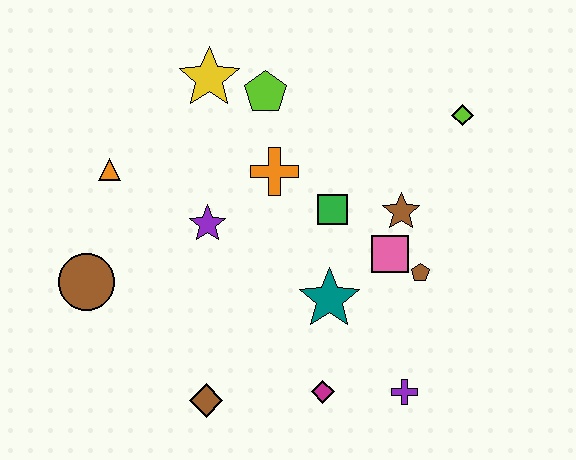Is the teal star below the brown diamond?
No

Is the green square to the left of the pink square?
Yes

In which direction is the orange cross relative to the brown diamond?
The orange cross is above the brown diamond.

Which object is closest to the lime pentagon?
The yellow star is closest to the lime pentagon.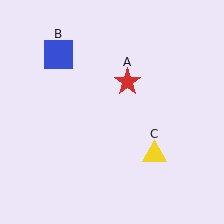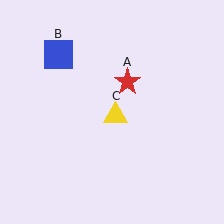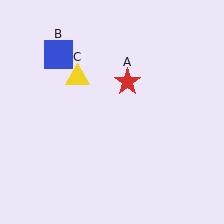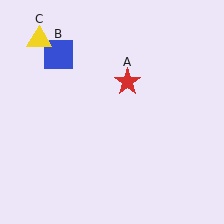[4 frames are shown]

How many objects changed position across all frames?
1 object changed position: yellow triangle (object C).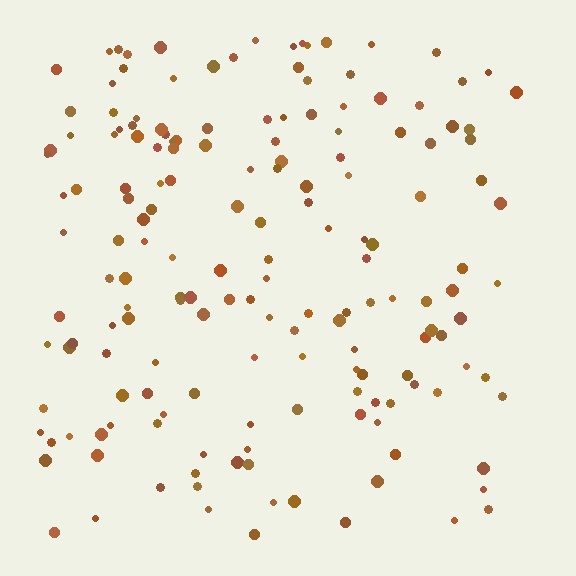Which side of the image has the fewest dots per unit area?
The right.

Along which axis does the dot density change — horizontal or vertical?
Horizontal.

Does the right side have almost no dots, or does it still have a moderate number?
Still a moderate number, just noticeably fewer than the left.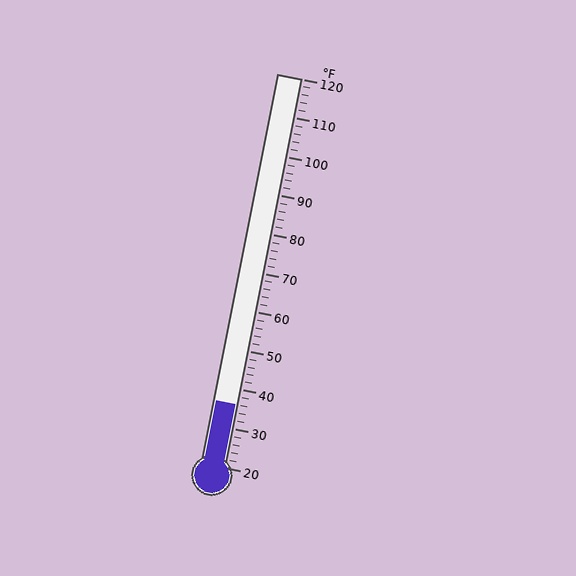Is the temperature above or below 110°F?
The temperature is below 110°F.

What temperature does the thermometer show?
The thermometer shows approximately 36°F.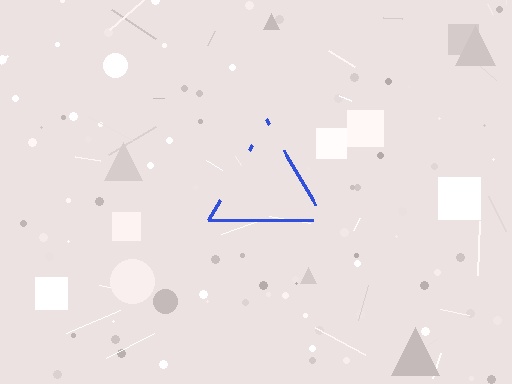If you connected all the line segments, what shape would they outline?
They would outline a triangle.